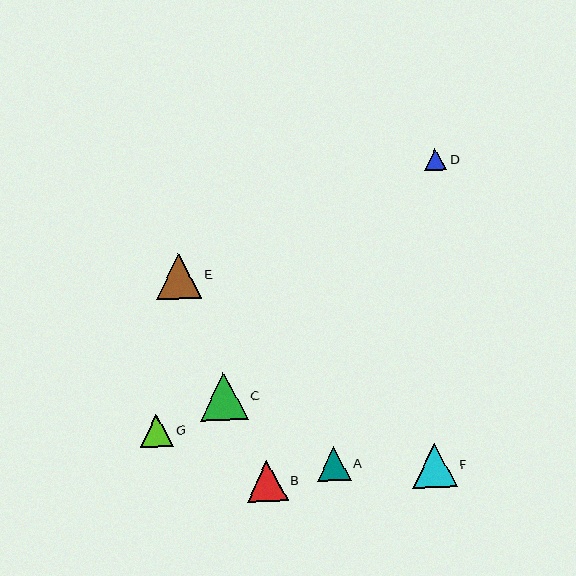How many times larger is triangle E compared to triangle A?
Triangle E is approximately 1.3 times the size of triangle A.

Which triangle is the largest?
Triangle C is the largest with a size of approximately 48 pixels.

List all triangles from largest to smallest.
From largest to smallest: C, E, F, B, A, G, D.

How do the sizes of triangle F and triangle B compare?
Triangle F and triangle B are approximately the same size.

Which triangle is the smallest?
Triangle D is the smallest with a size of approximately 22 pixels.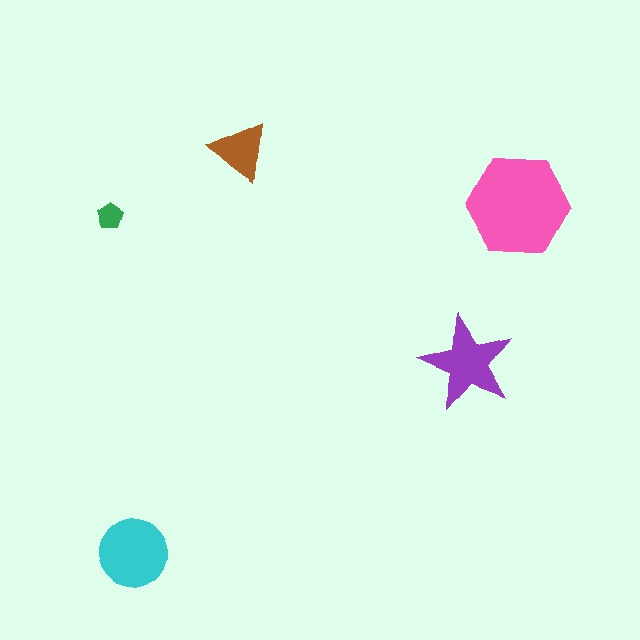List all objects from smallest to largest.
The green pentagon, the brown triangle, the purple star, the cyan circle, the pink hexagon.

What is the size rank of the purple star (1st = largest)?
3rd.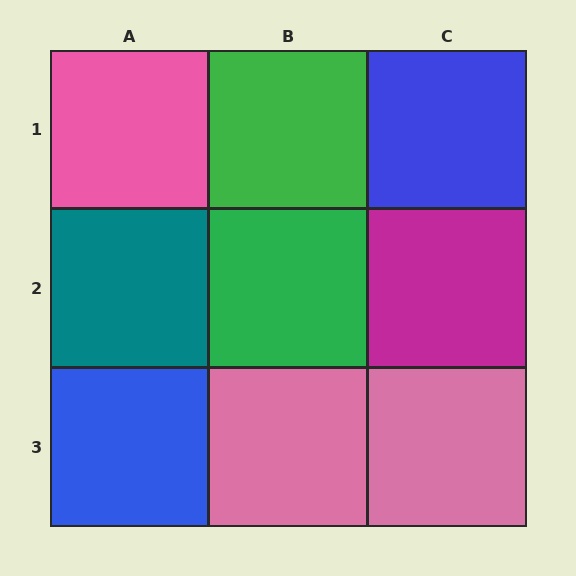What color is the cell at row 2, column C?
Magenta.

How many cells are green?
2 cells are green.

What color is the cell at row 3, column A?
Blue.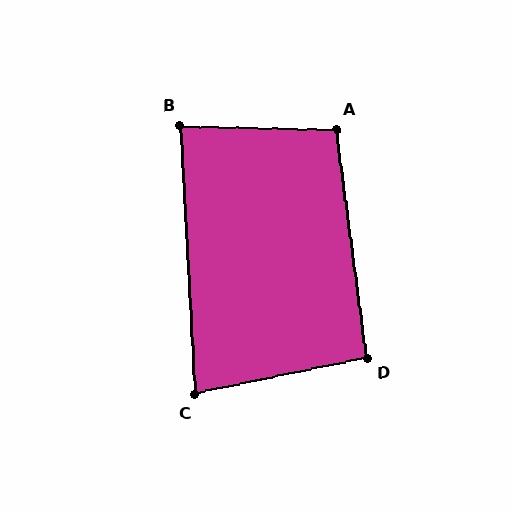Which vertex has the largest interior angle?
A, at approximately 98 degrees.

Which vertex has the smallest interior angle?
C, at approximately 82 degrees.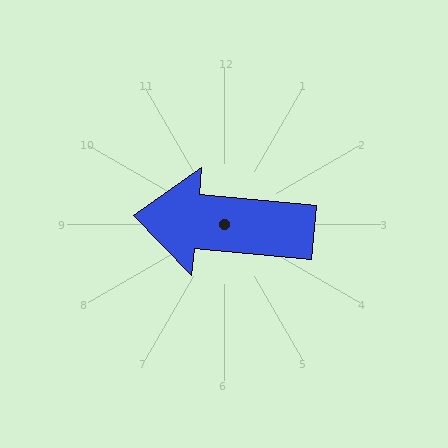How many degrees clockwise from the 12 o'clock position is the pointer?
Approximately 275 degrees.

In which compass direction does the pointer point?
West.